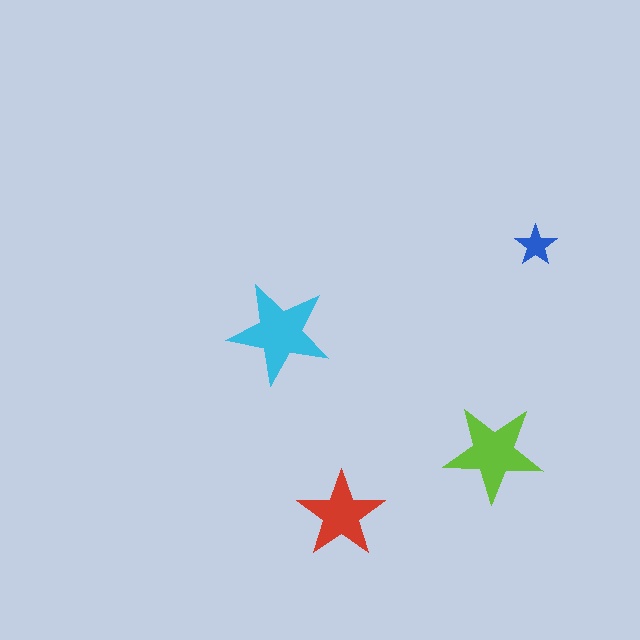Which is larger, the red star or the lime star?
The lime one.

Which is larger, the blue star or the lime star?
The lime one.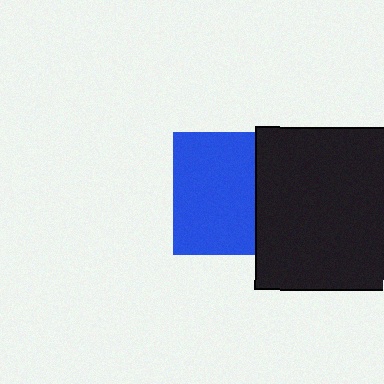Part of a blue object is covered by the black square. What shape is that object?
It is a square.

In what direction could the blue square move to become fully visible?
The blue square could move left. That would shift it out from behind the black square entirely.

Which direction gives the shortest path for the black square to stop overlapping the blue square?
Moving right gives the shortest separation.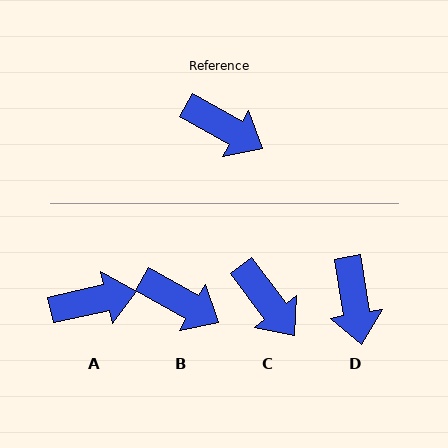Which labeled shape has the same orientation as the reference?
B.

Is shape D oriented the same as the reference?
No, it is off by about 51 degrees.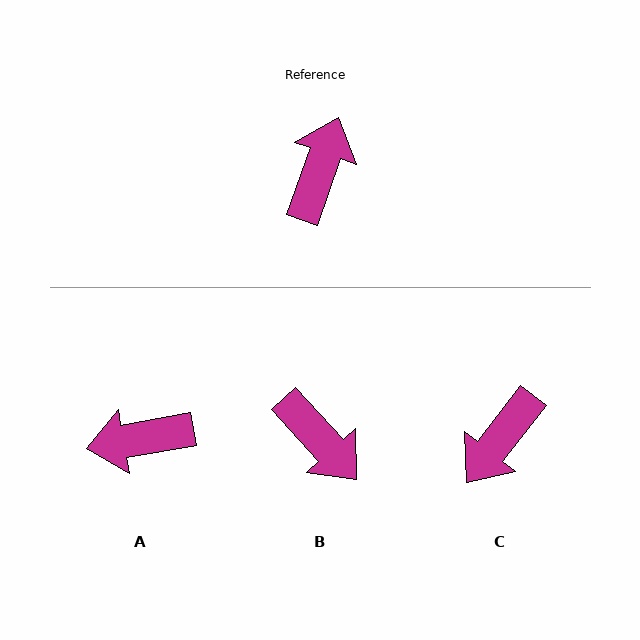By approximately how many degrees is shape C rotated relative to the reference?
Approximately 162 degrees counter-clockwise.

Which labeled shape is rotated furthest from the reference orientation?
C, about 162 degrees away.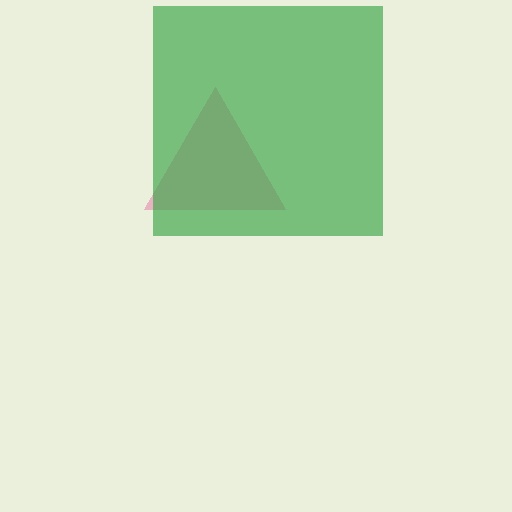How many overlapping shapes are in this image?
There are 2 overlapping shapes in the image.